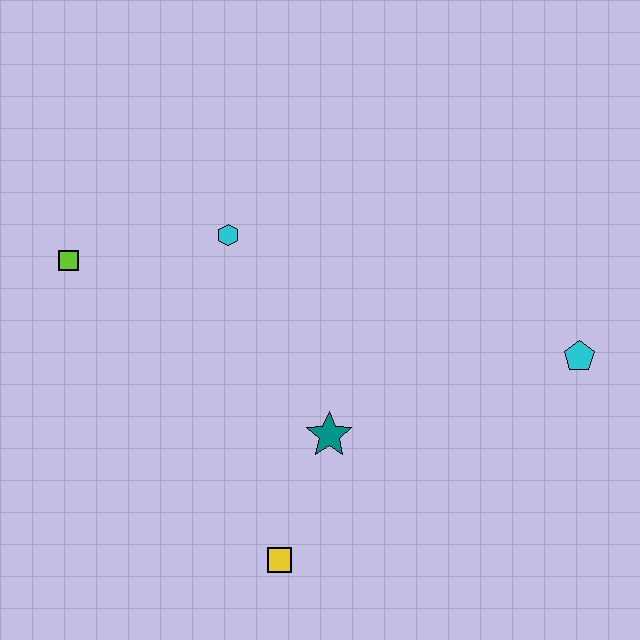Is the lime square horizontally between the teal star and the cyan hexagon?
No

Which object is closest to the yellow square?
The teal star is closest to the yellow square.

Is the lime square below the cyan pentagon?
No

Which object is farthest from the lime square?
The cyan pentagon is farthest from the lime square.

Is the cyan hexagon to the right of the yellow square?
No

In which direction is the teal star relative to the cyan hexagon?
The teal star is below the cyan hexagon.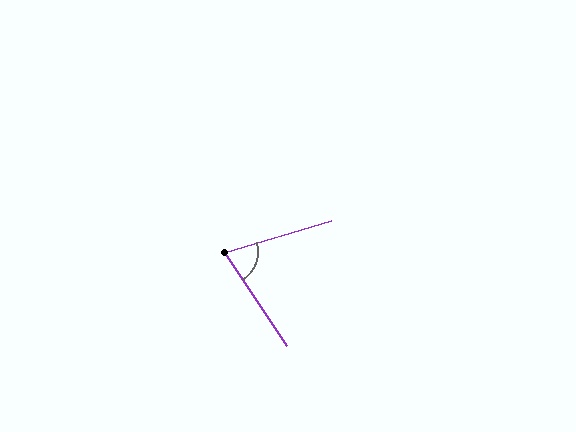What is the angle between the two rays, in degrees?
Approximately 73 degrees.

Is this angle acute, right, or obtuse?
It is acute.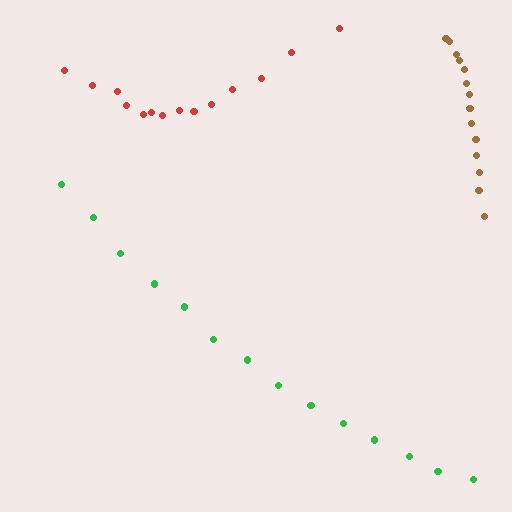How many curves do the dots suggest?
There are 3 distinct paths.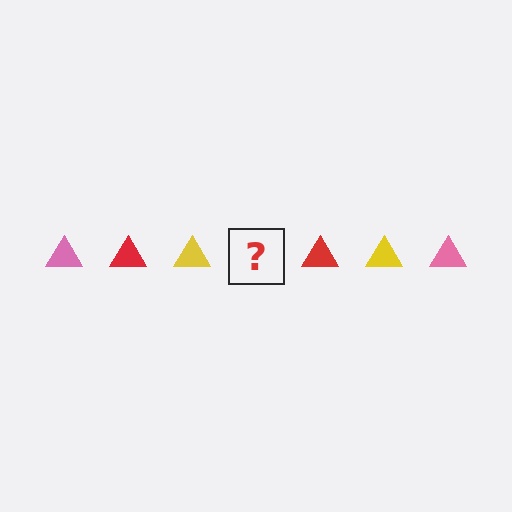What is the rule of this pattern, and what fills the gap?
The rule is that the pattern cycles through pink, red, yellow triangles. The gap should be filled with a pink triangle.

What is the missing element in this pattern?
The missing element is a pink triangle.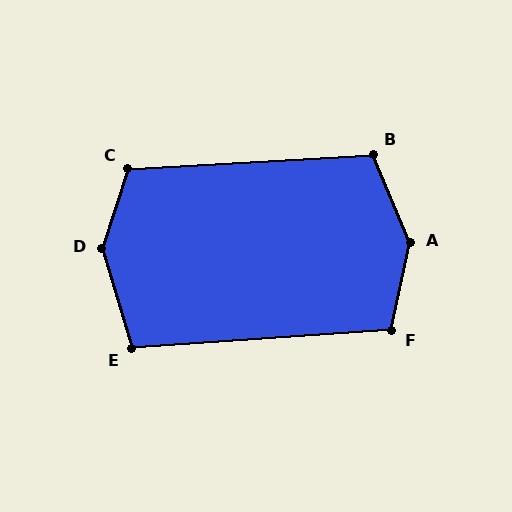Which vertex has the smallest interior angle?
E, at approximately 103 degrees.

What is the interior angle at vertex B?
Approximately 110 degrees (obtuse).